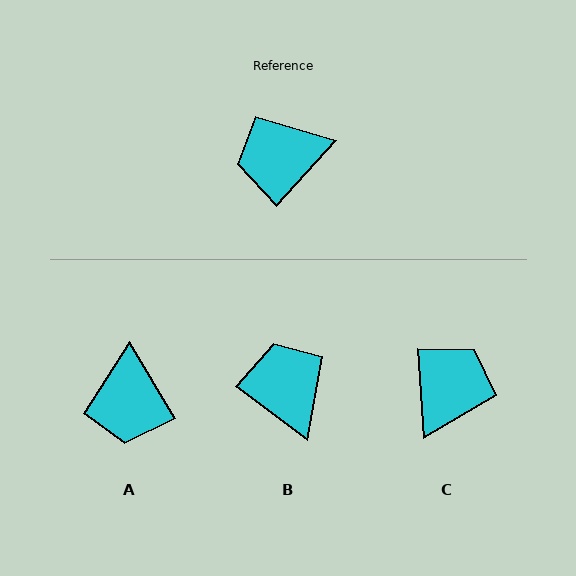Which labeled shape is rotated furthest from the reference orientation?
C, about 134 degrees away.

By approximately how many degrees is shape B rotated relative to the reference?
Approximately 84 degrees clockwise.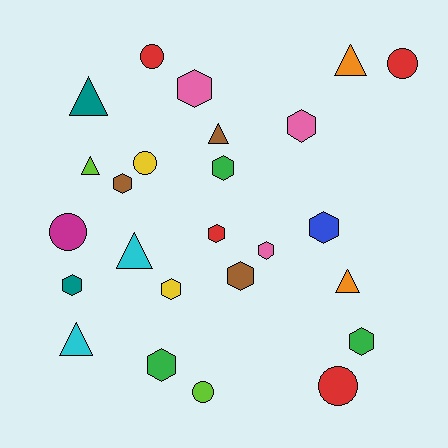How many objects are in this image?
There are 25 objects.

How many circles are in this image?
There are 6 circles.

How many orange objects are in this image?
There are 2 orange objects.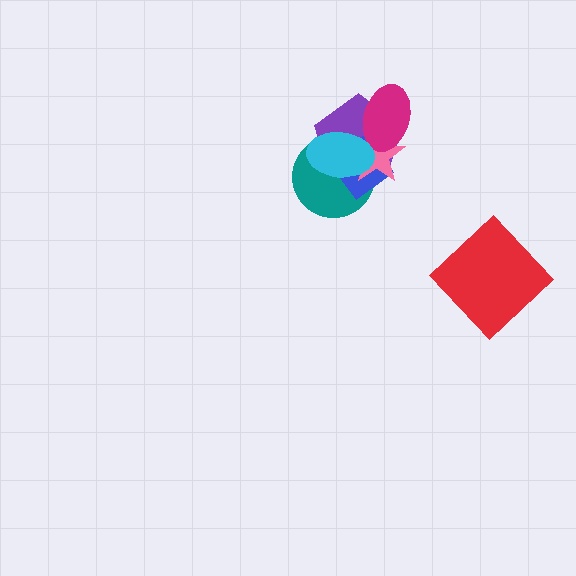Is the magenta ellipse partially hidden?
Yes, it is partially covered by another shape.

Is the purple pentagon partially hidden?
Yes, it is partially covered by another shape.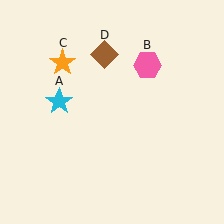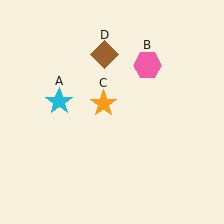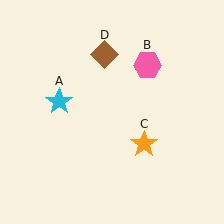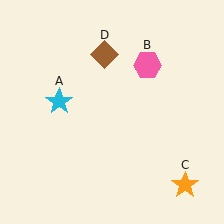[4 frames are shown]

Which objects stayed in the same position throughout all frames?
Cyan star (object A) and pink hexagon (object B) and brown diamond (object D) remained stationary.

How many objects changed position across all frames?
1 object changed position: orange star (object C).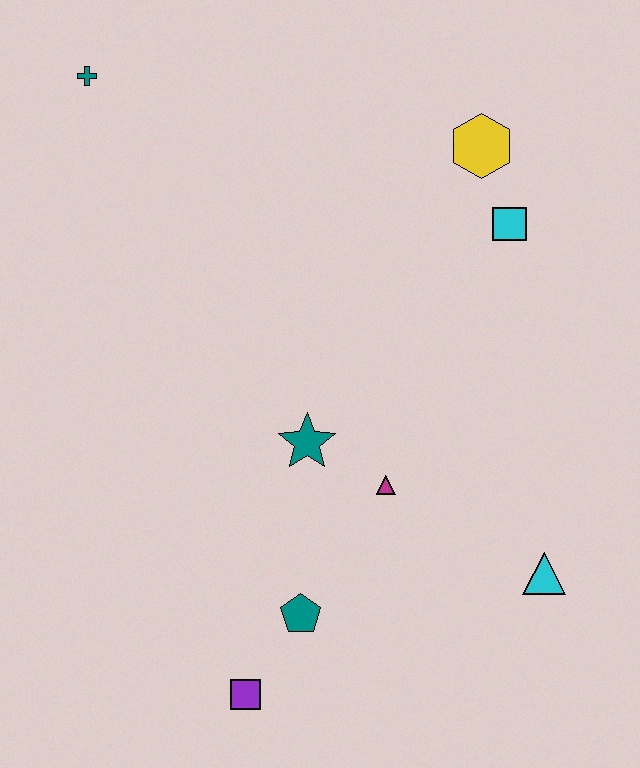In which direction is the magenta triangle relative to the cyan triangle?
The magenta triangle is to the left of the cyan triangle.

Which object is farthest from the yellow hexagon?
The purple square is farthest from the yellow hexagon.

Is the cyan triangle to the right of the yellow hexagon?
Yes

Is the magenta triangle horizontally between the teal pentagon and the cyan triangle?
Yes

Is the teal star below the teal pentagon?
No